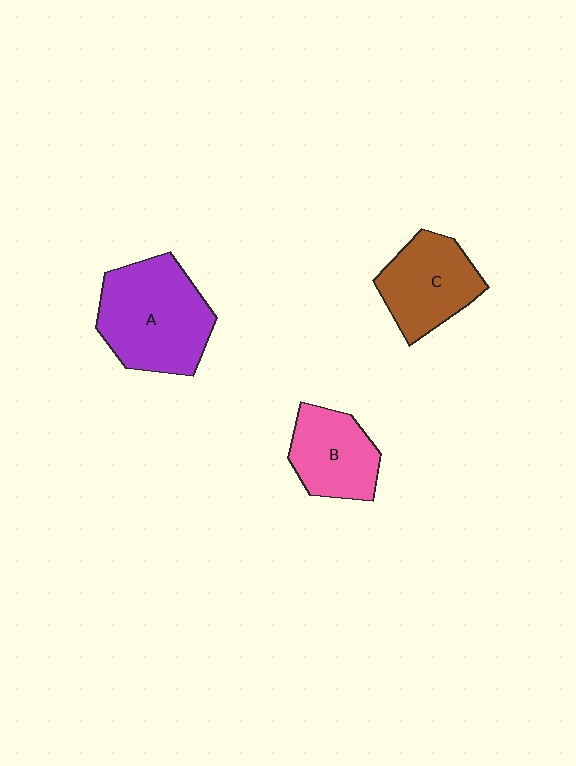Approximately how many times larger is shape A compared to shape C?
Approximately 1.4 times.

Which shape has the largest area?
Shape A (purple).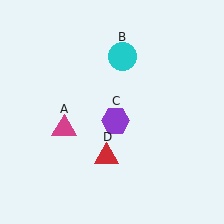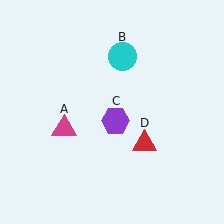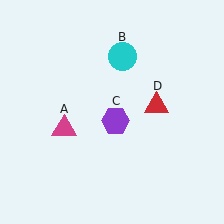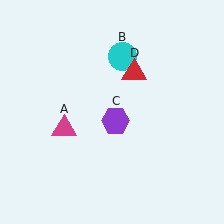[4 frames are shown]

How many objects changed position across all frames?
1 object changed position: red triangle (object D).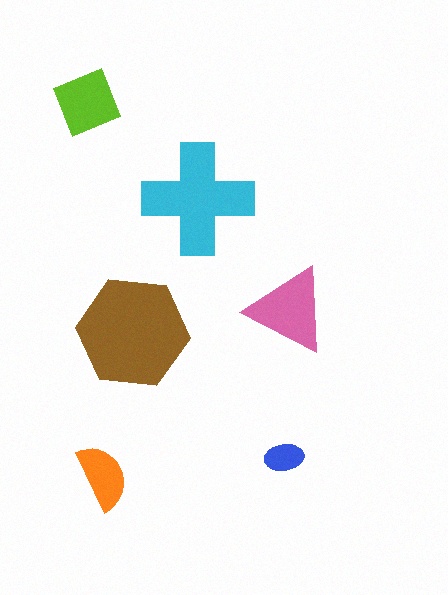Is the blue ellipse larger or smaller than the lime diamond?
Smaller.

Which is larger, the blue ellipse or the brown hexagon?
The brown hexagon.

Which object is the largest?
The brown hexagon.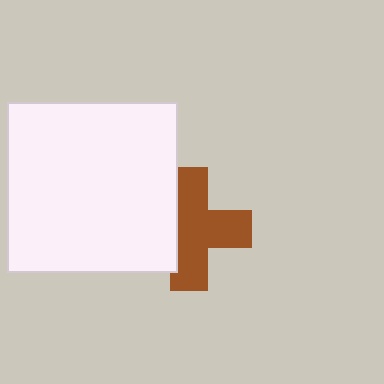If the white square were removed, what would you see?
You would see the complete brown cross.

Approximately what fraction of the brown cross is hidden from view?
Roughly 31% of the brown cross is hidden behind the white square.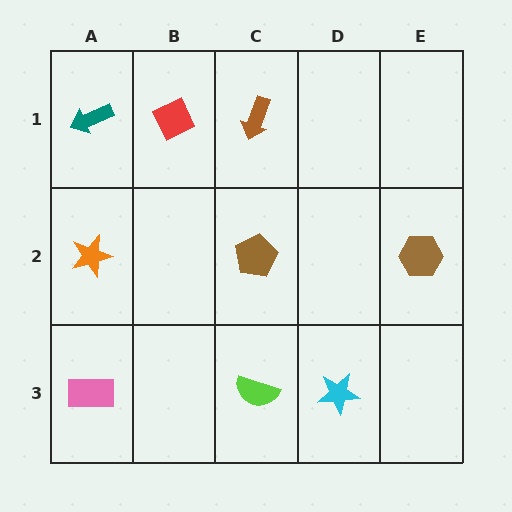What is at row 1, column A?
A teal arrow.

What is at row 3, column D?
A cyan star.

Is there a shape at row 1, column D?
No, that cell is empty.